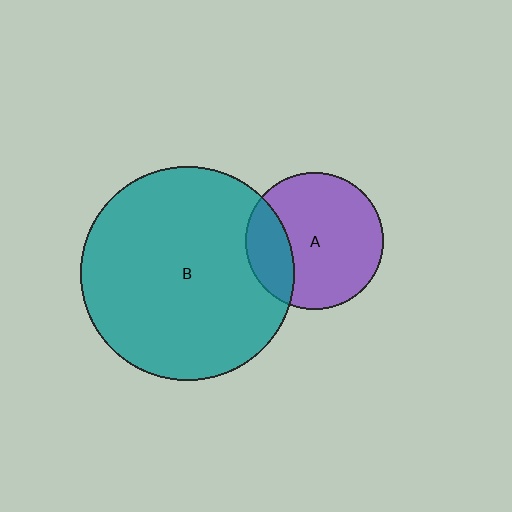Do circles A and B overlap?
Yes.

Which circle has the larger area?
Circle B (teal).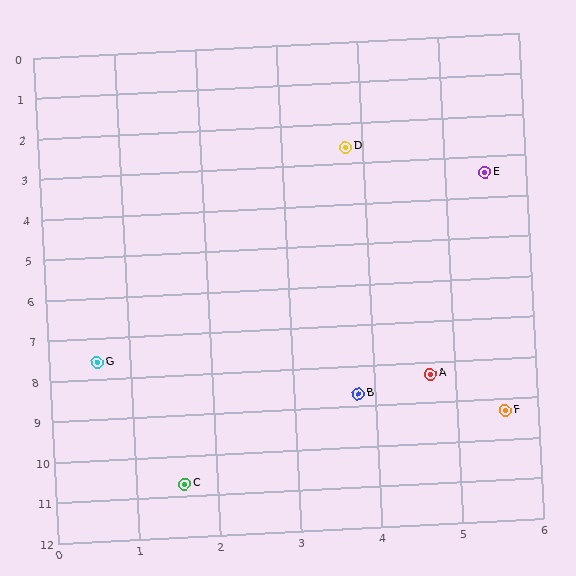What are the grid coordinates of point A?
Point A is at approximately (4.7, 8.3).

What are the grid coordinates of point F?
Point F is at approximately (5.6, 9.3).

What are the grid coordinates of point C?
Point C is at approximately (1.6, 10.7).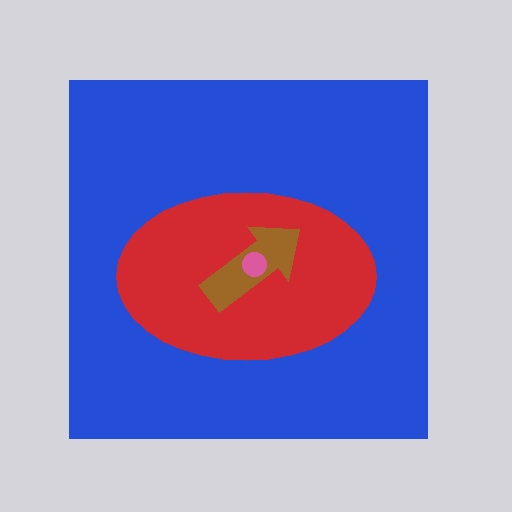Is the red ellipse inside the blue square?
Yes.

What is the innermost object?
The pink circle.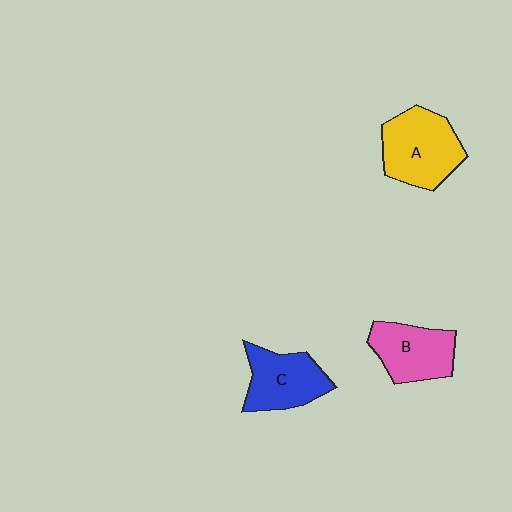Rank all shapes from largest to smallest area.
From largest to smallest: A (yellow), C (blue), B (pink).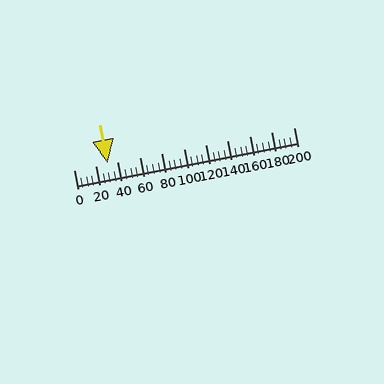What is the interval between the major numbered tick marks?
The major tick marks are spaced 20 units apart.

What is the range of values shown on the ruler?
The ruler shows values from 0 to 200.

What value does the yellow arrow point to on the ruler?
The yellow arrow points to approximately 31.